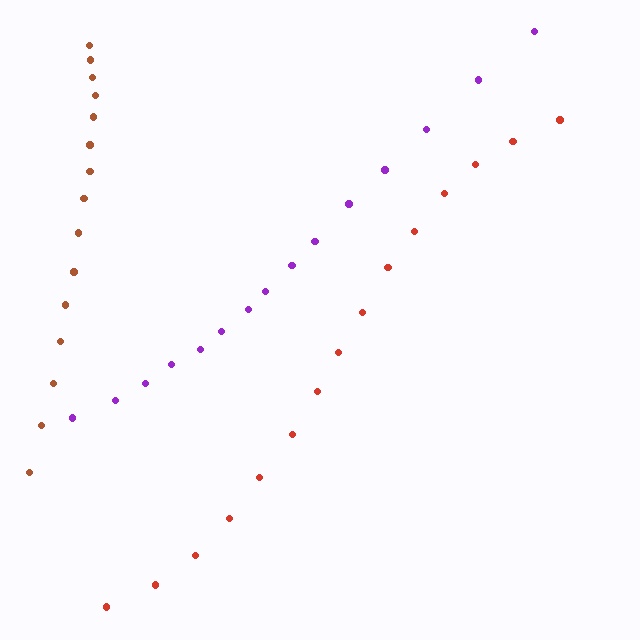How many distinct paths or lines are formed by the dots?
There are 3 distinct paths.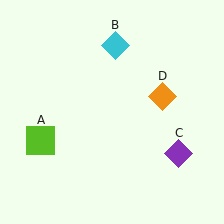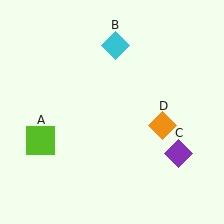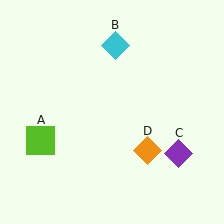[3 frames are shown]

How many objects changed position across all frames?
1 object changed position: orange diamond (object D).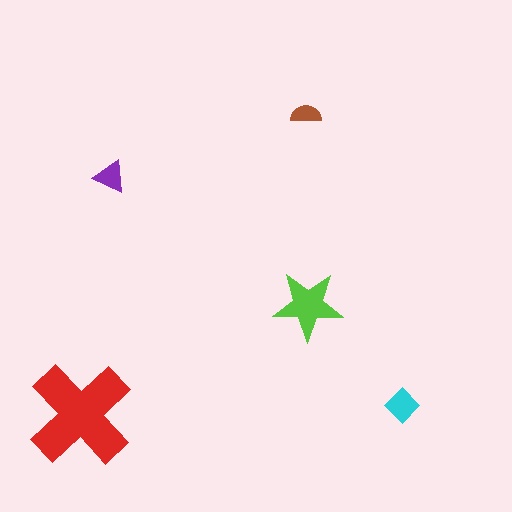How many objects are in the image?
There are 5 objects in the image.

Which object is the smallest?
The brown semicircle.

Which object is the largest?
The red cross.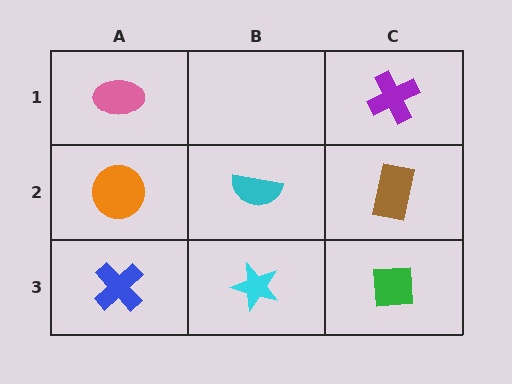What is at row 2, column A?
An orange circle.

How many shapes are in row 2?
3 shapes.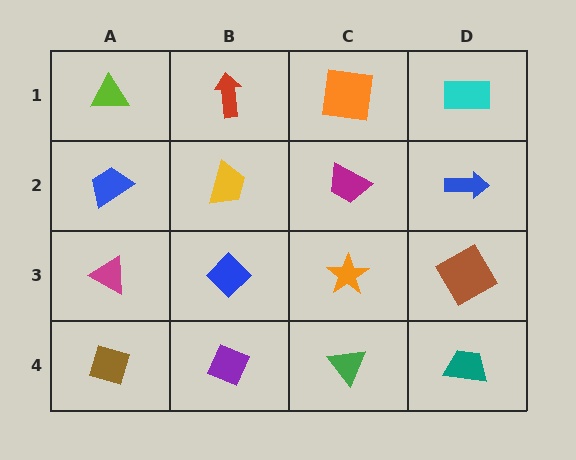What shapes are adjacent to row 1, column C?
A magenta trapezoid (row 2, column C), a red arrow (row 1, column B), a cyan rectangle (row 1, column D).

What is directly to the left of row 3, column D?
An orange star.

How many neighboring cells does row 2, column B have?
4.